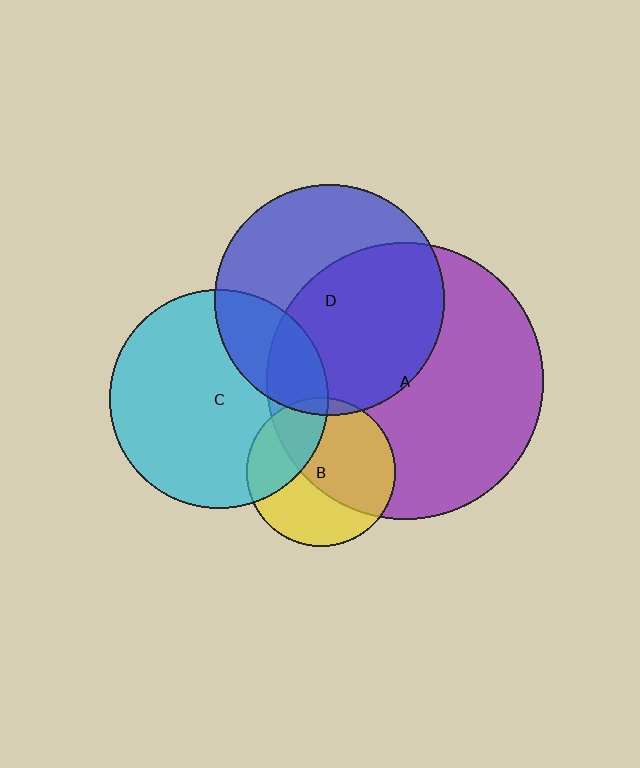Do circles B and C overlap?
Yes.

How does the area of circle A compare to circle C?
Approximately 1.6 times.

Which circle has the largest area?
Circle A (purple).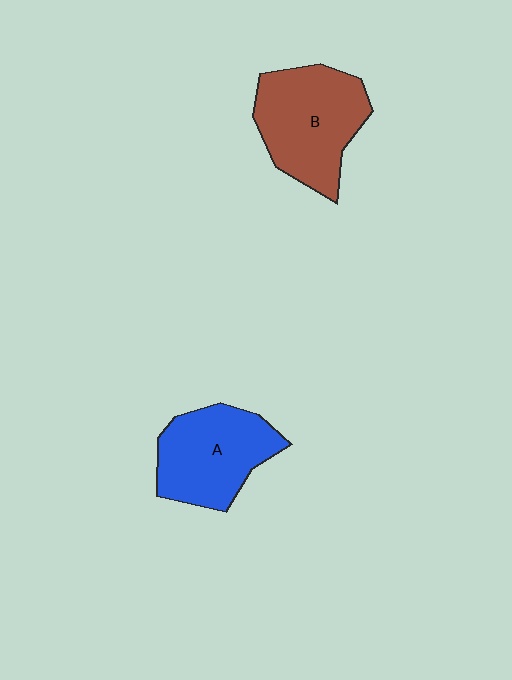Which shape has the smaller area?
Shape A (blue).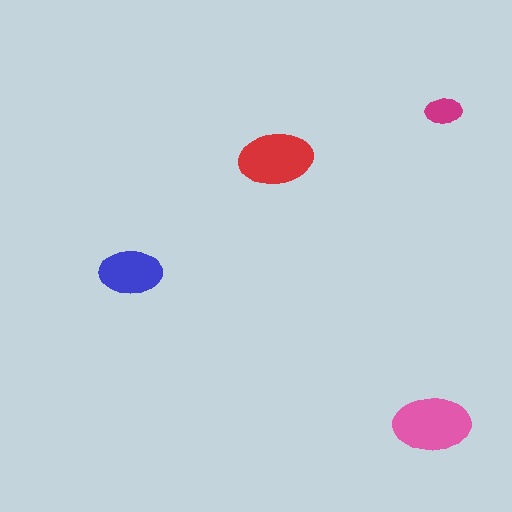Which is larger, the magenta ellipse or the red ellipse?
The red one.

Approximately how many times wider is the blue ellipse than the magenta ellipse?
About 1.5 times wider.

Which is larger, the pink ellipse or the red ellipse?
The pink one.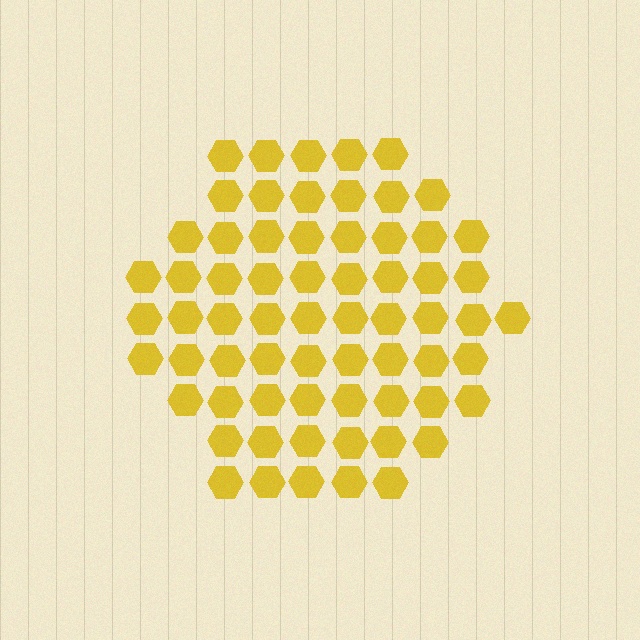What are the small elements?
The small elements are hexagons.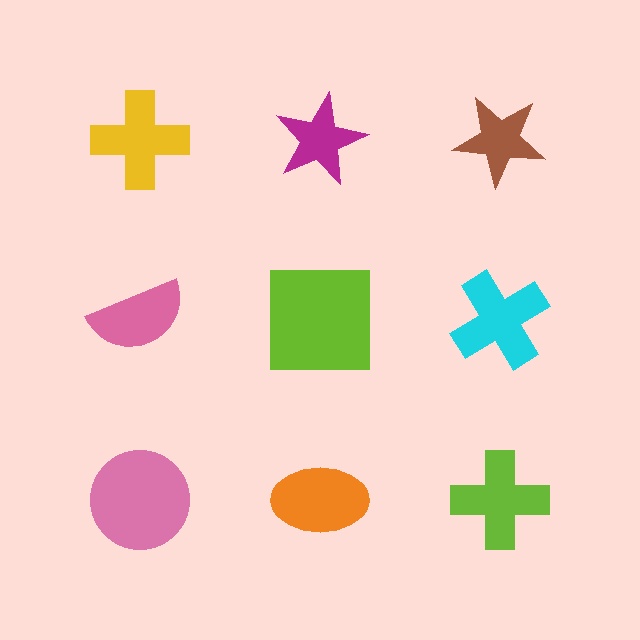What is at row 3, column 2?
An orange ellipse.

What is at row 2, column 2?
A lime square.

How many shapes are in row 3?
3 shapes.